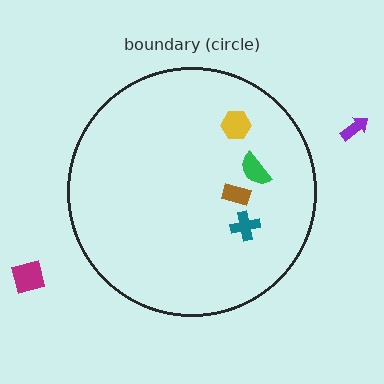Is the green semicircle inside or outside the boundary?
Inside.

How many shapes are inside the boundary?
4 inside, 2 outside.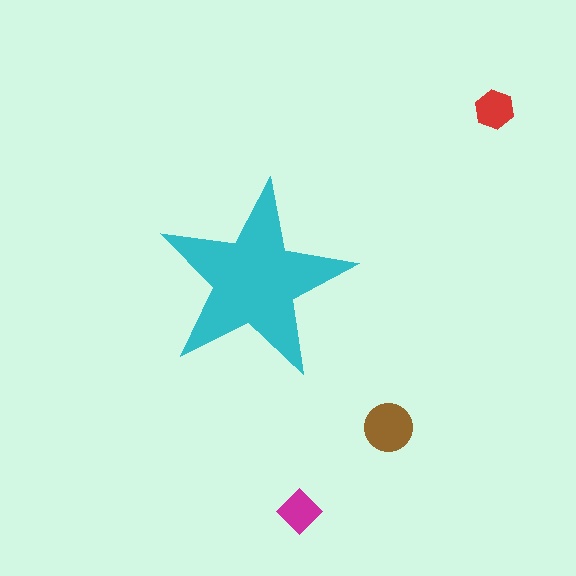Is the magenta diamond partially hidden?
No, the magenta diamond is fully visible.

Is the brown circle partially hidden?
No, the brown circle is fully visible.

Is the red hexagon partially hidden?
No, the red hexagon is fully visible.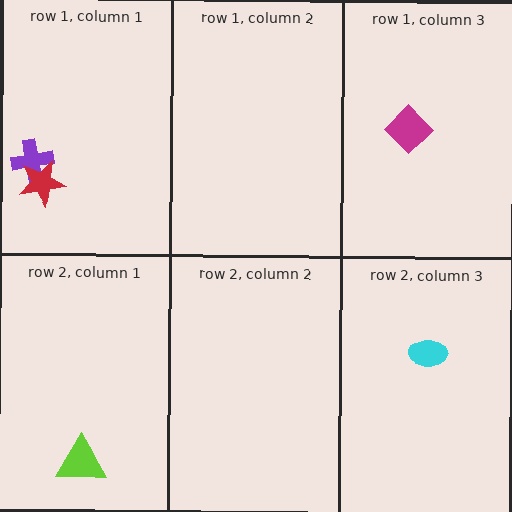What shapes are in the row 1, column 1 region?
The purple cross, the red star.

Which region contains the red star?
The row 1, column 1 region.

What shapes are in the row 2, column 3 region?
The cyan ellipse.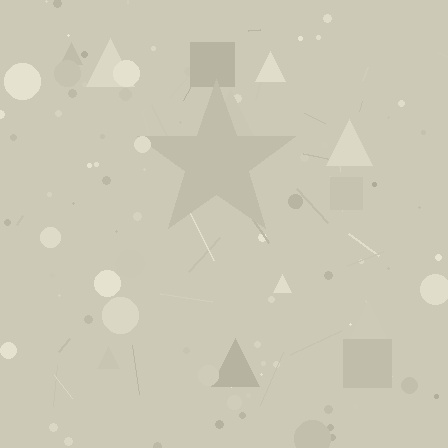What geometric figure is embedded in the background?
A star is embedded in the background.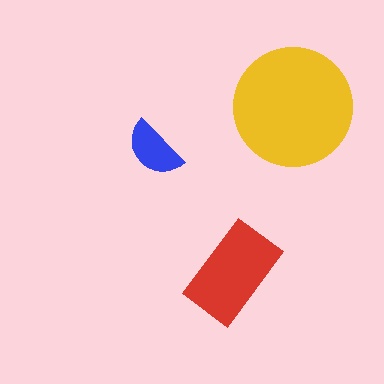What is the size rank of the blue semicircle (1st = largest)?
3rd.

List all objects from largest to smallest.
The yellow circle, the red rectangle, the blue semicircle.